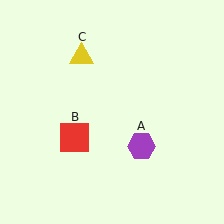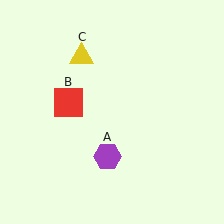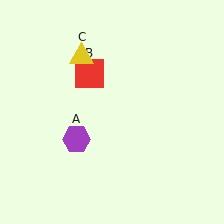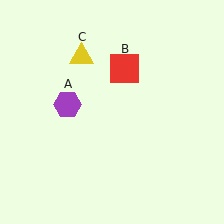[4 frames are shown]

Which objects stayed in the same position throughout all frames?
Yellow triangle (object C) remained stationary.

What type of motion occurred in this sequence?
The purple hexagon (object A), red square (object B) rotated clockwise around the center of the scene.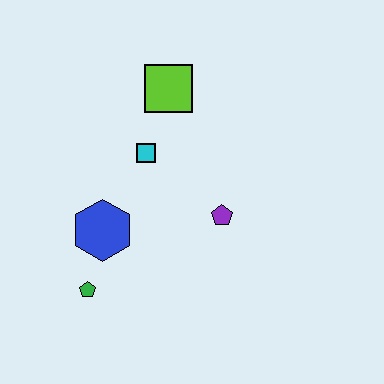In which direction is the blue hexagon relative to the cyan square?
The blue hexagon is below the cyan square.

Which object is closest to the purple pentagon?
The cyan square is closest to the purple pentagon.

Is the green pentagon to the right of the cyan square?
No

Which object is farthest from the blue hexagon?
The lime square is farthest from the blue hexagon.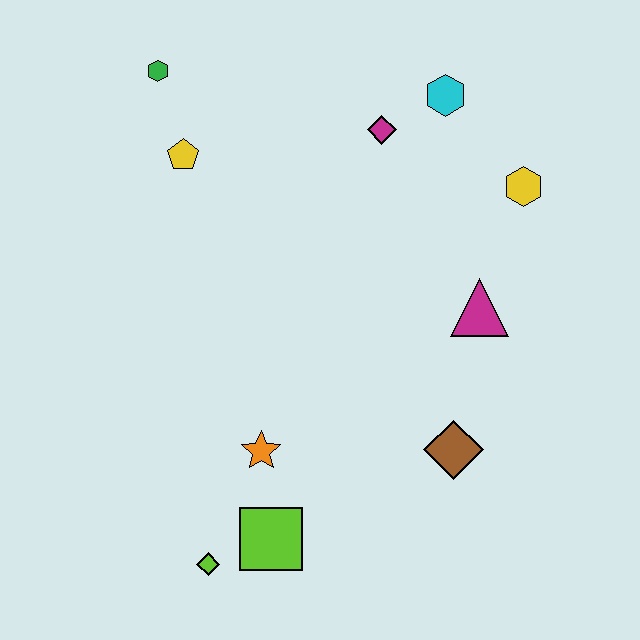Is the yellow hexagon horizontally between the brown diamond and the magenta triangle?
No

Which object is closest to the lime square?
The lime diamond is closest to the lime square.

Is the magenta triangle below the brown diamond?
No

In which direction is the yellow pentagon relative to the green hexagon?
The yellow pentagon is below the green hexagon.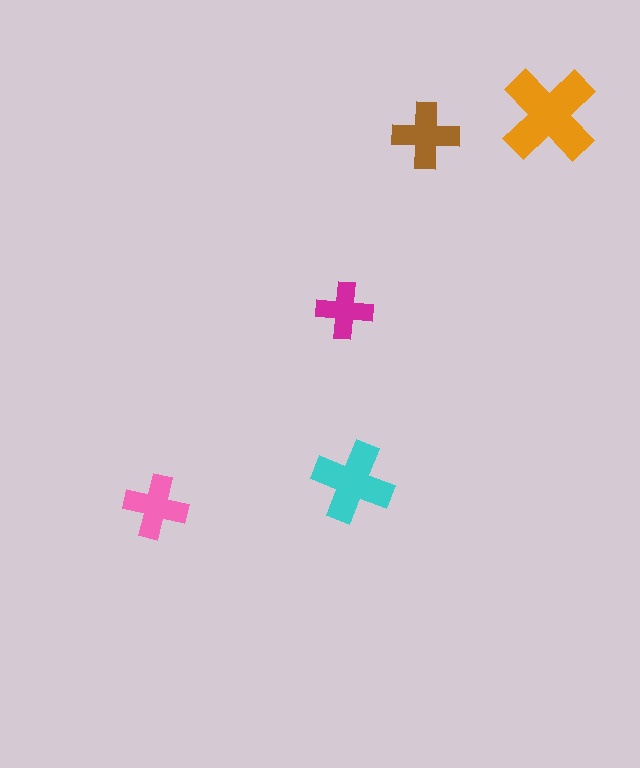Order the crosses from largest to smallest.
the orange one, the cyan one, the brown one, the pink one, the magenta one.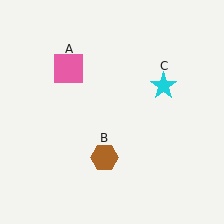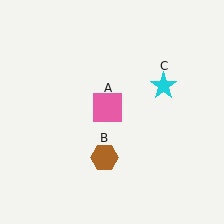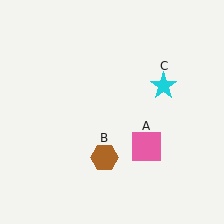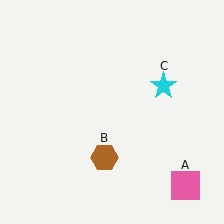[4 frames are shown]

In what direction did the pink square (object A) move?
The pink square (object A) moved down and to the right.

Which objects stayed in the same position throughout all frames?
Brown hexagon (object B) and cyan star (object C) remained stationary.